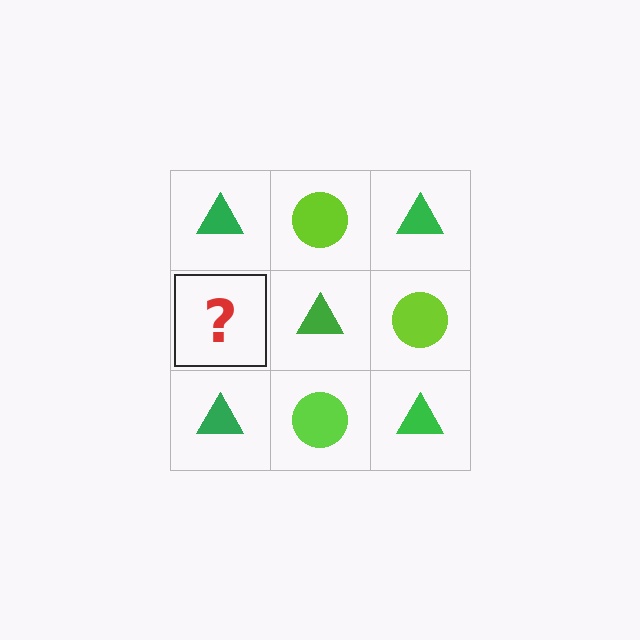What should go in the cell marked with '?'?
The missing cell should contain a lime circle.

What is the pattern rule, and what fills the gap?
The rule is that it alternates green triangle and lime circle in a checkerboard pattern. The gap should be filled with a lime circle.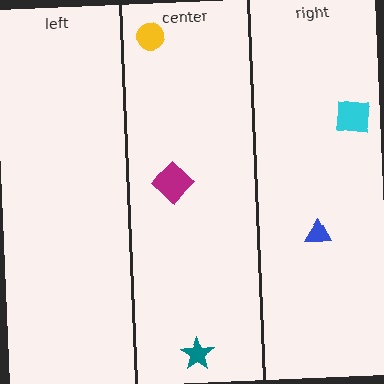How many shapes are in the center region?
3.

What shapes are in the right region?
The blue triangle, the cyan square.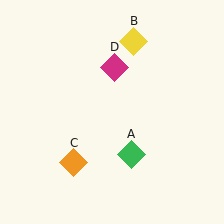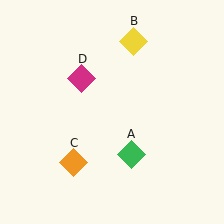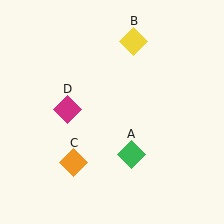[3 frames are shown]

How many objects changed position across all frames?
1 object changed position: magenta diamond (object D).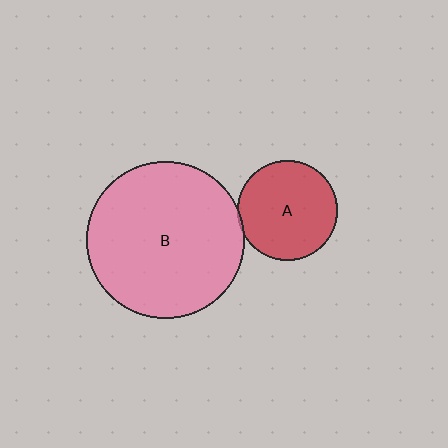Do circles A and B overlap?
Yes.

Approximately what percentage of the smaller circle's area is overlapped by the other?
Approximately 5%.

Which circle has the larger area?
Circle B (pink).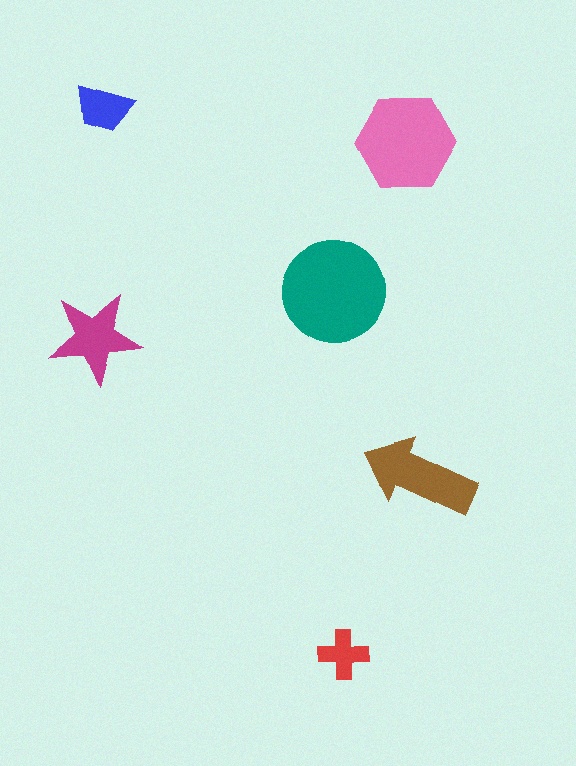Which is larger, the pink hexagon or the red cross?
The pink hexagon.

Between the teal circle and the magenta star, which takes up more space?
The teal circle.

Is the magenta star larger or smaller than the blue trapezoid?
Larger.